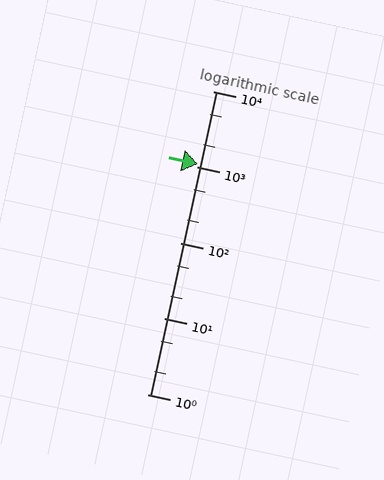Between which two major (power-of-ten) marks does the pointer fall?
The pointer is between 1000 and 10000.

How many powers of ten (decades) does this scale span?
The scale spans 4 decades, from 1 to 10000.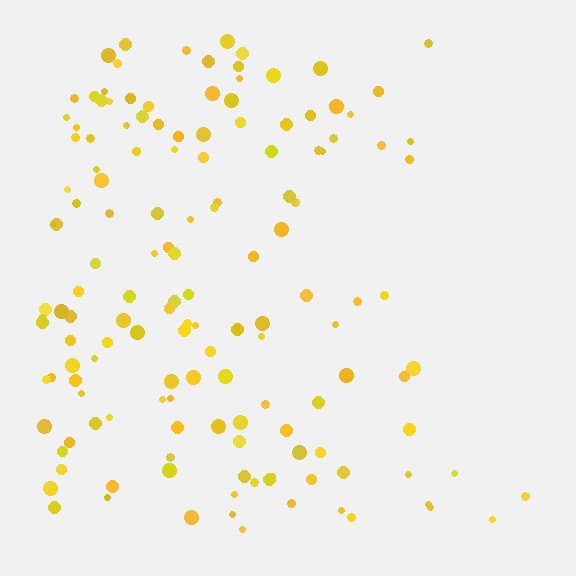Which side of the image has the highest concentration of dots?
The left.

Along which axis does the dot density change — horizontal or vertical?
Horizontal.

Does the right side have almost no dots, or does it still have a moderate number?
Still a moderate number, just noticeably fewer than the left.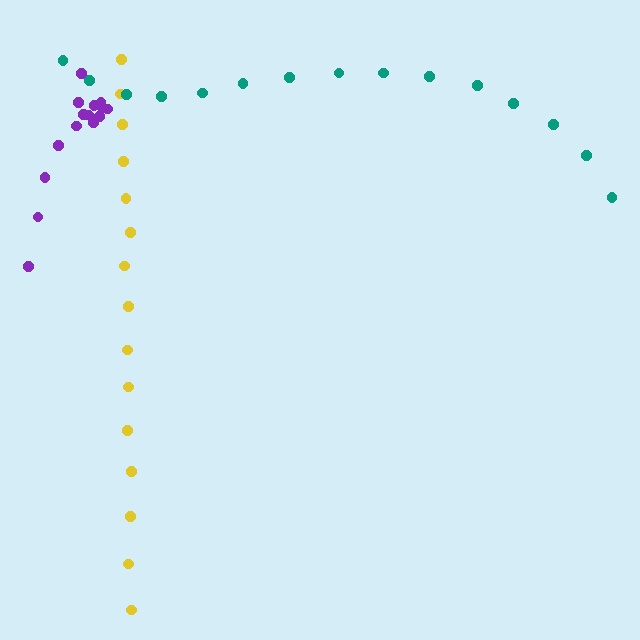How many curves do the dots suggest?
There are 3 distinct paths.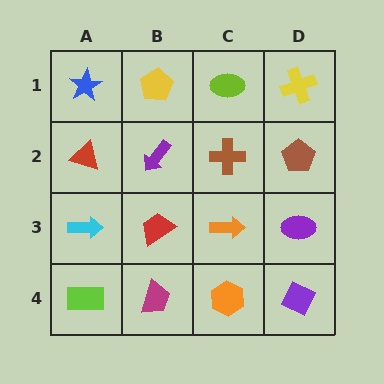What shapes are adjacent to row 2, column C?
A lime ellipse (row 1, column C), an orange arrow (row 3, column C), a purple arrow (row 2, column B), a brown pentagon (row 2, column D).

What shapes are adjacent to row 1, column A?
A red triangle (row 2, column A), a yellow pentagon (row 1, column B).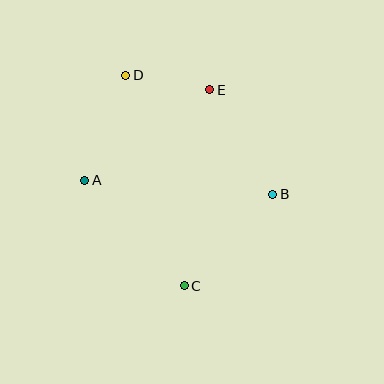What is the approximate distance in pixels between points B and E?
The distance between B and E is approximately 122 pixels.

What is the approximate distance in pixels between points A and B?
The distance between A and B is approximately 189 pixels.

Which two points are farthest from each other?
Points C and D are farthest from each other.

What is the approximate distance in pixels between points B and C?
The distance between B and C is approximately 127 pixels.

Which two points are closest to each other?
Points D and E are closest to each other.